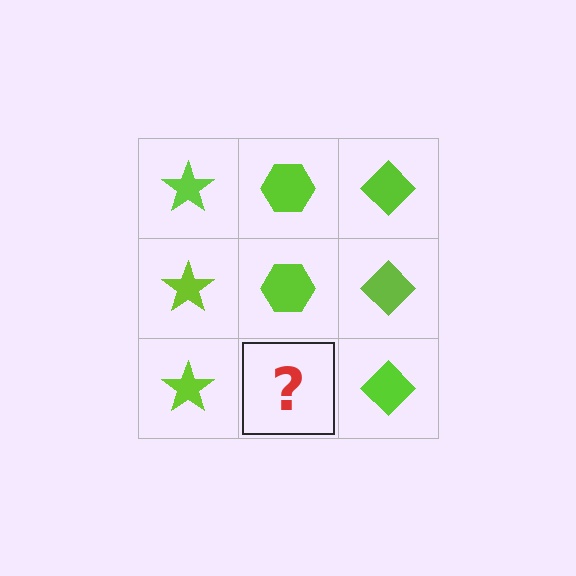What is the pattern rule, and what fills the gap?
The rule is that each column has a consistent shape. The gap should be filled with a lime hexagon.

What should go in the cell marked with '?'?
The missing cell should contain a lime hexagon.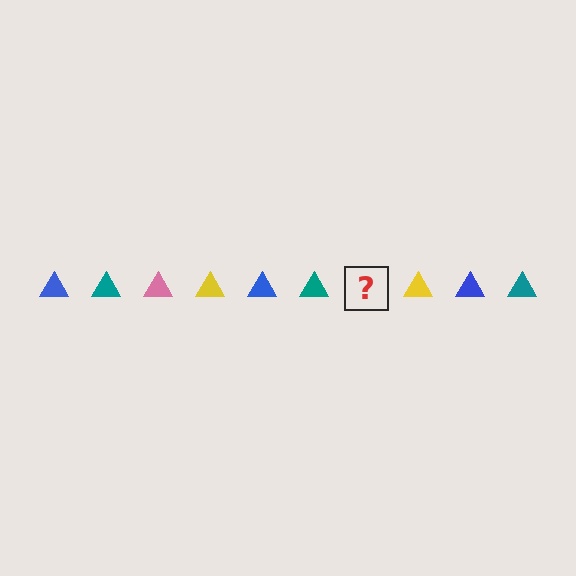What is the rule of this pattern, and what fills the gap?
The rule is that the pattern cycles through blue, teal, pink, yellow triangles. The gap should be filled with a pink triangle.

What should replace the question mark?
The question mark should be replaced with a pink triangle.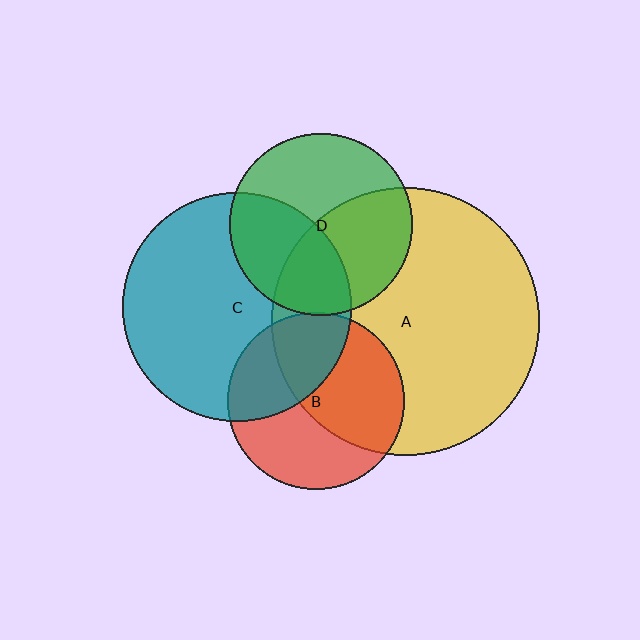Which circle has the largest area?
Circle A (yellow).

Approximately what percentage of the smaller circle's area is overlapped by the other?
Approximately 5%.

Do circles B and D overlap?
Yes.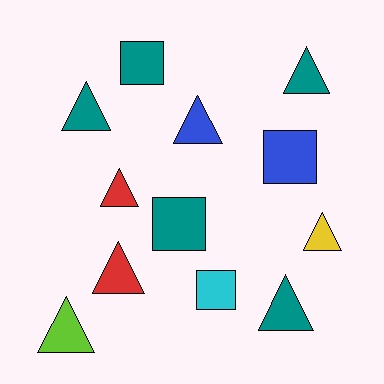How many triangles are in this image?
There are 8 triangles.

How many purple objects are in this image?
There are no purple objects.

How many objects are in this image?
There are 12 objects.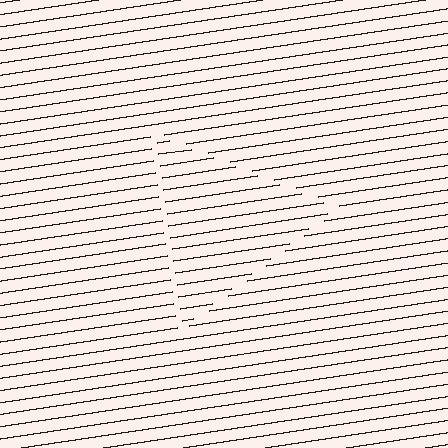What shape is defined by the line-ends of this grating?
An illusory triangle. The interior of the shape contains the same grating, shifted by half a period — the contour is defined by the phase discontinuity where line-ends from the inner and outer gratings abut.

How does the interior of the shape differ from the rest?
The interior of the shape contains the same grating, shifted by half a period — the contour is defined by the phase discontinuity where line-ends from the inner and outer gratings abut.